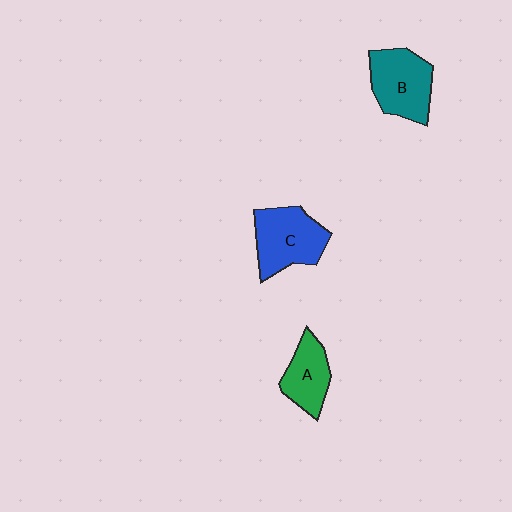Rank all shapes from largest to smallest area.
From largest to smallest: C (blue), B (teal), A (green).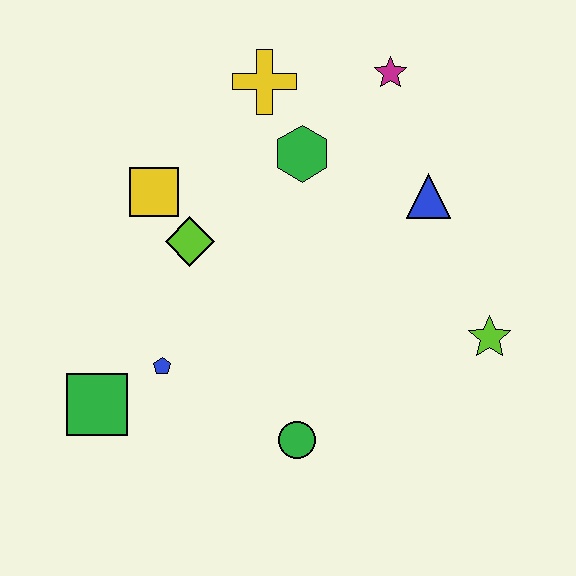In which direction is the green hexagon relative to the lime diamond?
The green hexagon is to the right of the lime diamond.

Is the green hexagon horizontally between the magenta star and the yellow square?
Yes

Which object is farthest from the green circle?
The magenta star is farthest from the green circle.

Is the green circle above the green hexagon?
No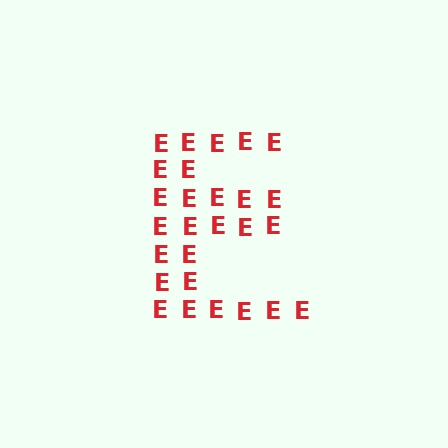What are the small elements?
The small elements are letter E's.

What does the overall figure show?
The overall figure shows the letter E.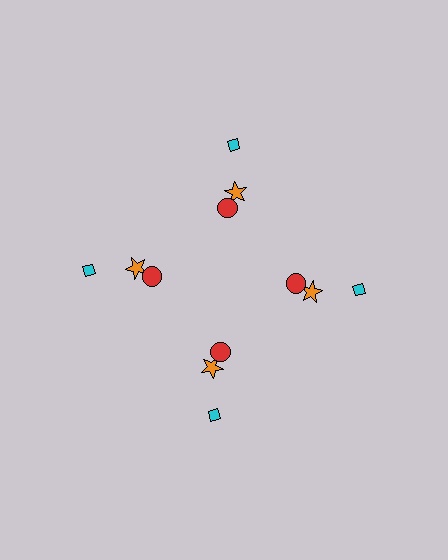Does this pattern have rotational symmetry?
Yes, this pattern has 4-fold rotational symmetry. It looks the same after rotating 90 degrees around the center.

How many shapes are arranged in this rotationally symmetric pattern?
There are 12 shapes, arranged in 4 groups of 3.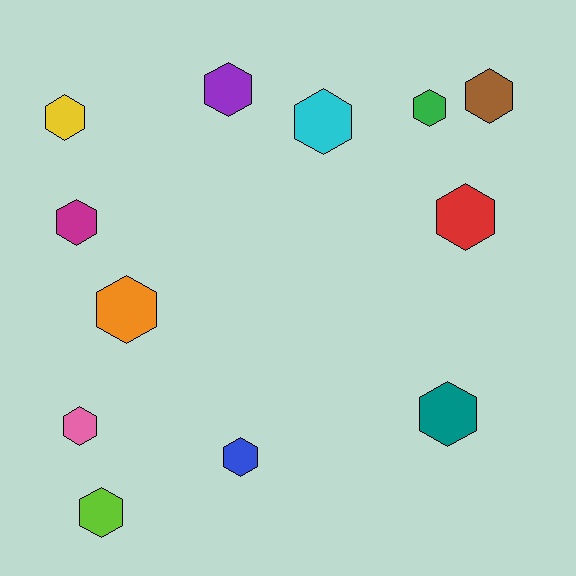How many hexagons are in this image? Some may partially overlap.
There are 12 hexagons.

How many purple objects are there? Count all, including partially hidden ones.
There is 1 purple object.